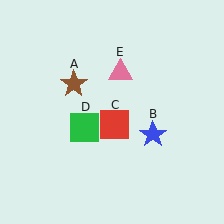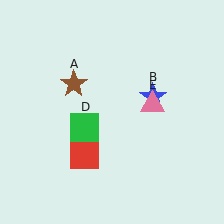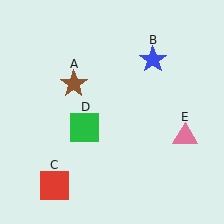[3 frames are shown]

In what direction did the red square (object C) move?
The red square (object C) moved down and to the left.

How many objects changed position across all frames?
3 objects changed position: blue star (object B), red square (object C), pink triangle (object E).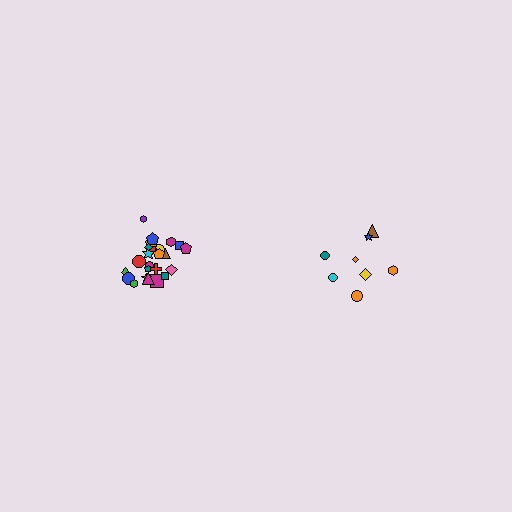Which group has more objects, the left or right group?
The left group.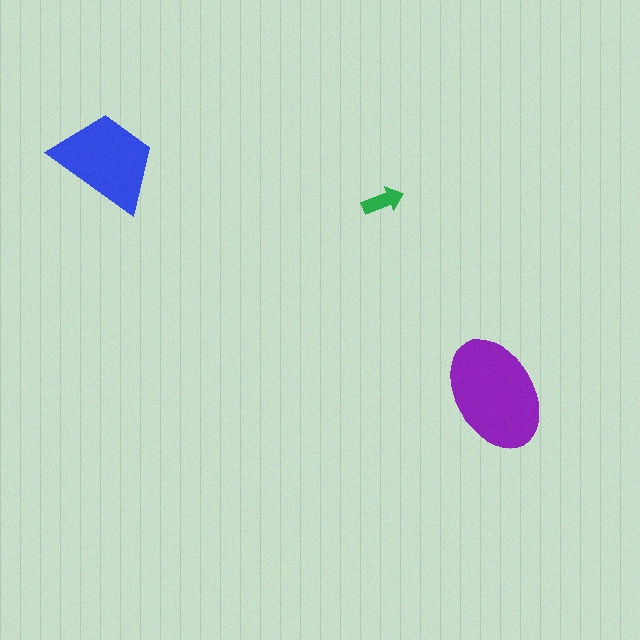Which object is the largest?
The purple ellipse.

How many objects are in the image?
There are 3 objects in the image.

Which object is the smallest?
The green arrow.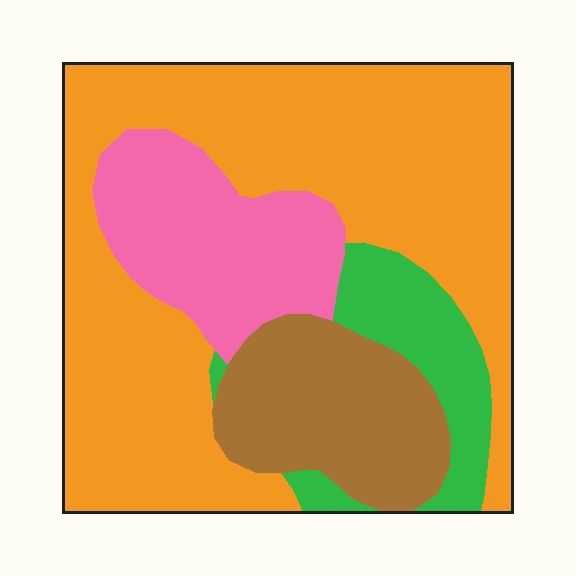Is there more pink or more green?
Pink.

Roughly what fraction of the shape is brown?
Brown takes up about one sixth (1/6) of the shape.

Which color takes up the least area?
Green, at roughly 10%.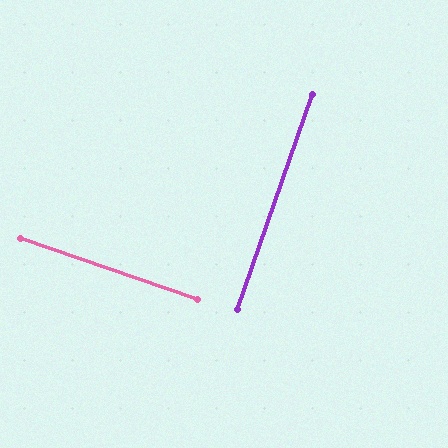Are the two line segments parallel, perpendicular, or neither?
Perpendicular — they meet at approximately 90°.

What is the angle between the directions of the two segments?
Approximately 90 degrees.